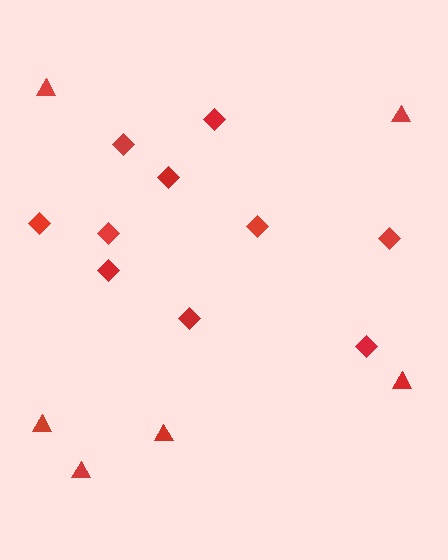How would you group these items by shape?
There are 2 groups: one group of diamonds (10) and one group of triangles (6).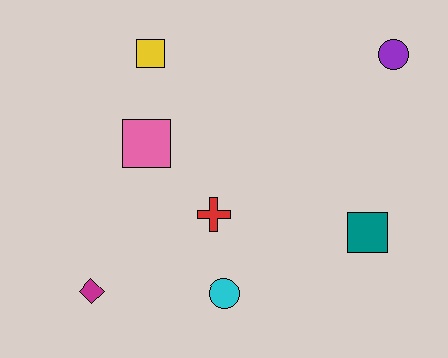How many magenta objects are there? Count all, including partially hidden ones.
There is 1 magenta object.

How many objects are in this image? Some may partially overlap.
There are 7 objects.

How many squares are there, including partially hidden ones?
There are 3 squares.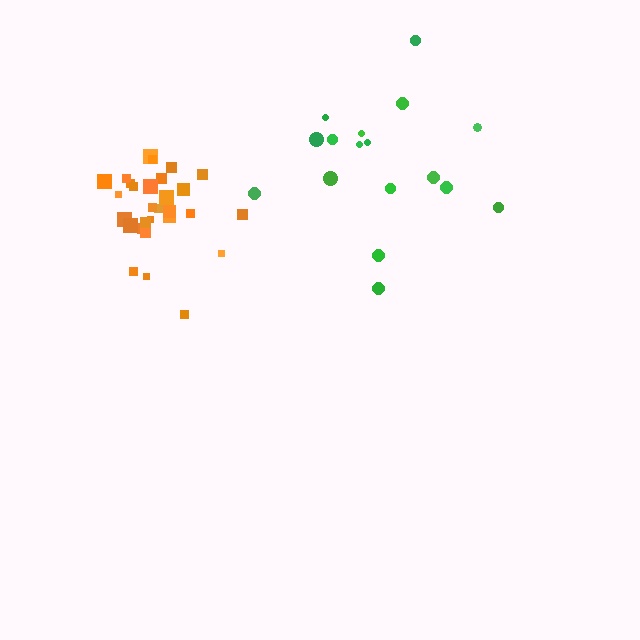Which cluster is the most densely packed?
Orange.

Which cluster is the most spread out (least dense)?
Green.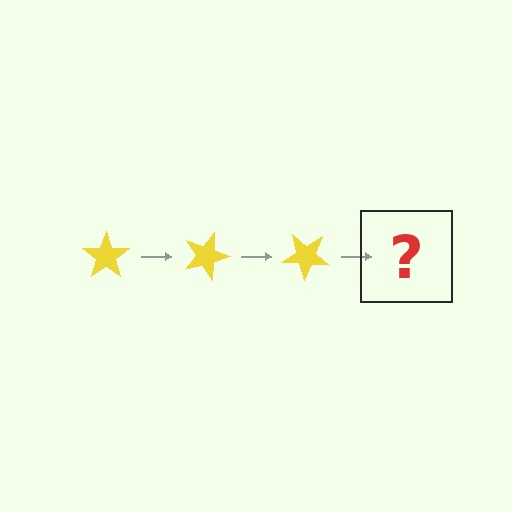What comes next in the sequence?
The next element should be a yellow star rotated 60 degrees.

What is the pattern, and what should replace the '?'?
The pattern is that the star rotates 20 degrees each step. The '?' should be a yellow star rotated 60 degrees.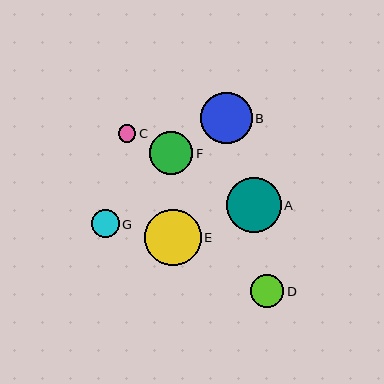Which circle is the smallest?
Circle C is the smallest with a size of approximately 18 pixels.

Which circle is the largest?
Circle E is the largest with a size of approximately 56 pixels.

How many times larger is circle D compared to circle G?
Circle D is approximately 1.2 times the size of circle G.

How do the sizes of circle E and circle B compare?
Circle E and circle B are approximately the same size.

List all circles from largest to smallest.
From largest to smallest: E, A, B, F, D, G, C.